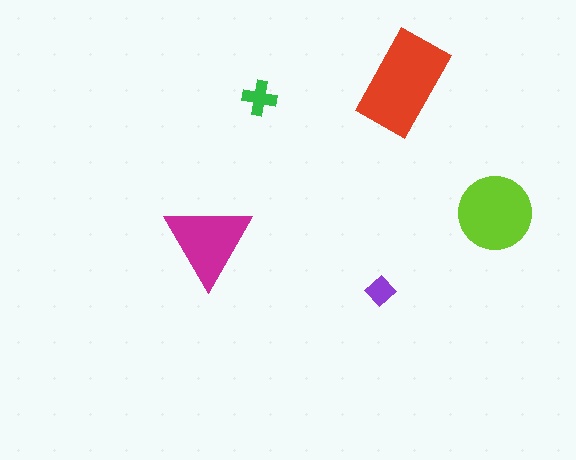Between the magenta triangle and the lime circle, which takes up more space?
The lime circle.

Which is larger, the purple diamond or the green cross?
The green cross.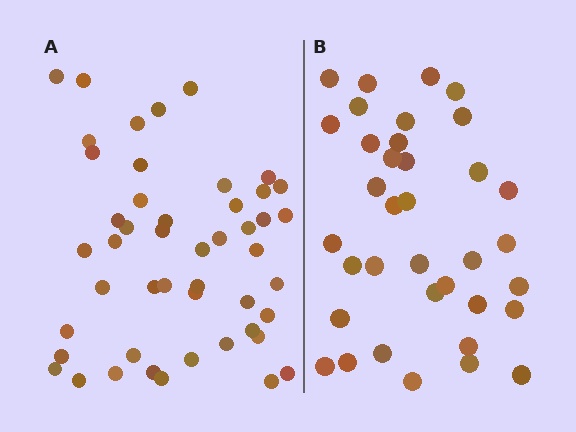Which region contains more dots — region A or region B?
Region A (the left region) has more dots.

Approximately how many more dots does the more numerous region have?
Region A has roughly 12 or so more dots than region B.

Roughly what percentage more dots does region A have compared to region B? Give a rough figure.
About 35% more.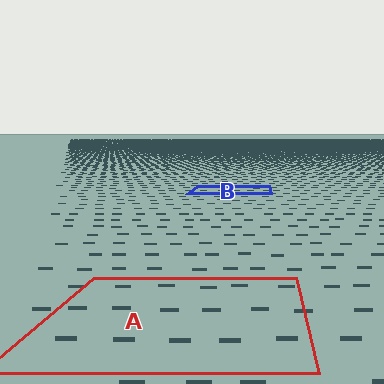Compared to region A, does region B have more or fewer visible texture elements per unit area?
Region B has more texture elements per unit area — they are packed more densely because it is farther away.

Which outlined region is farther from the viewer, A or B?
Region B is farther from the viewer — the texture elements inside it appear smaller and more densely packed.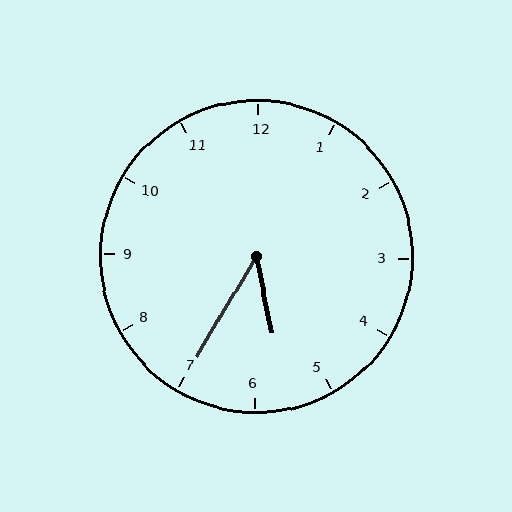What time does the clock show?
5:35.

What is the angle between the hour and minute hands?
Approximately 42 degrees.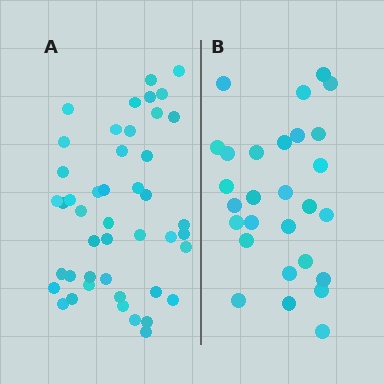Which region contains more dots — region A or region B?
Region A (the left region) has more dots.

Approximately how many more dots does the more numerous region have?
Region A has approximately 15 more dots than region B.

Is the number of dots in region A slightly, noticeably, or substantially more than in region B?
Region A has substantially more. The ratio is roughly 1.6 to 1.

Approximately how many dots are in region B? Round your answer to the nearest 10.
About 30 dots. (The exact count is 28, which rounds to 30.)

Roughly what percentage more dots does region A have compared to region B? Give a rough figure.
About 60% more.